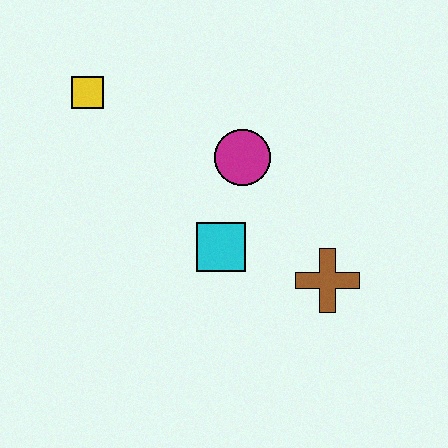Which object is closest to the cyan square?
The magenta circle is closest to the cyan square.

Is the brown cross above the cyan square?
No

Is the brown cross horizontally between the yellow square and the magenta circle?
No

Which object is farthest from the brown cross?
The yellow square is farthest from the brown cross.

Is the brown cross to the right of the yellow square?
Yes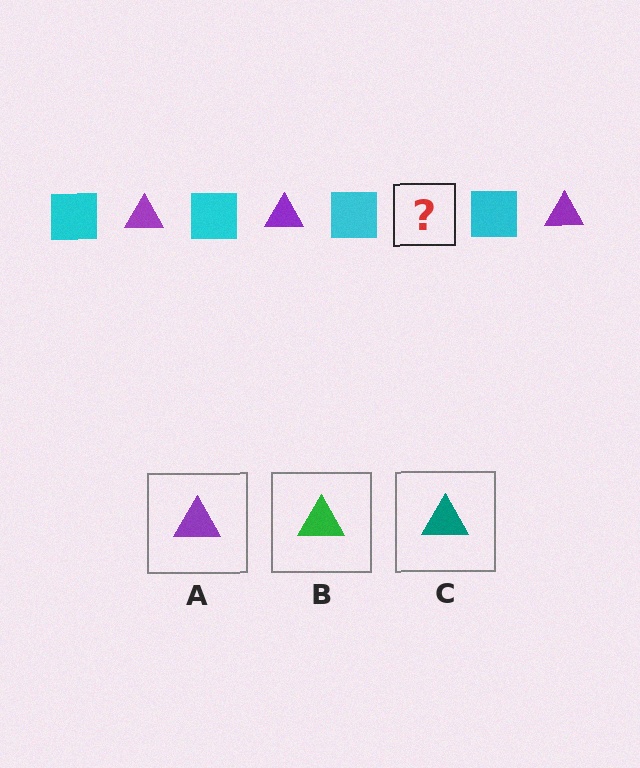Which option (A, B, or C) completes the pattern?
A.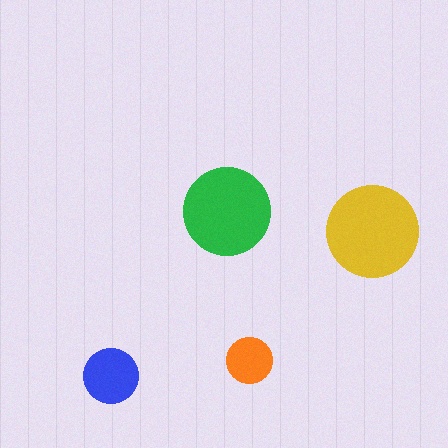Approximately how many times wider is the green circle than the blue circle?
About 1.5 times wider.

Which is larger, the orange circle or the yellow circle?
The yellow one.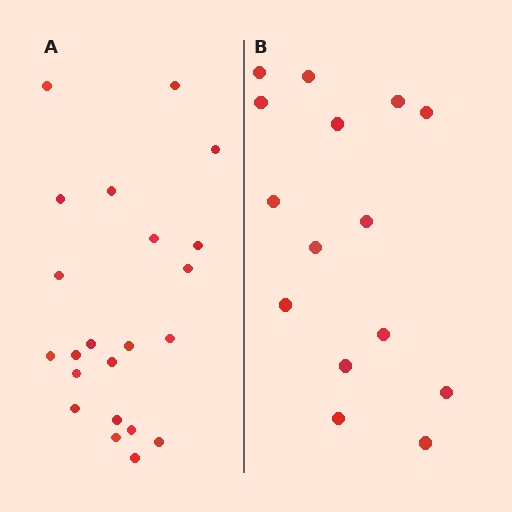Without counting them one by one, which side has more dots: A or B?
Region A (the left region) has more dots.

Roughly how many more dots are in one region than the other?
Region A has roughly 8 or so more dots than region B.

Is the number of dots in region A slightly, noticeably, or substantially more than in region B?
Region A has substantially more. The ratio is roughly 1.5 to 1.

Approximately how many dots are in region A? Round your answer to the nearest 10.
About 20 dots. (The exact count is 22, which rounds to 20.)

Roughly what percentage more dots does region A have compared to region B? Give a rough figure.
About 45% more.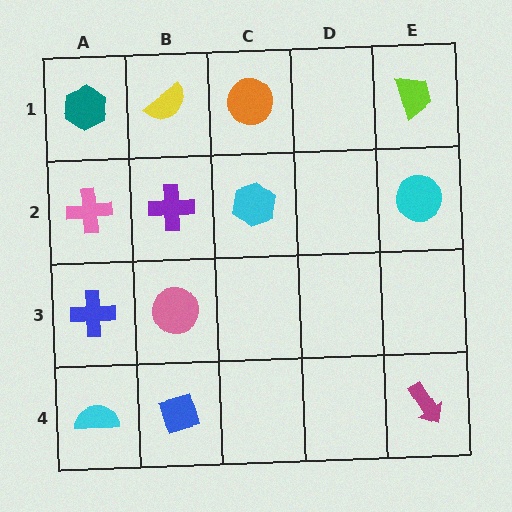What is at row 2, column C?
A cyan hexagon.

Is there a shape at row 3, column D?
No, that cell is empty.